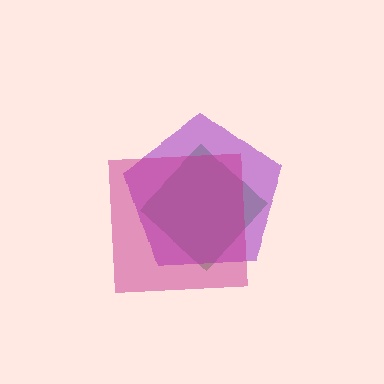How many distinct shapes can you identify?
There are 3 distinct shapes: a green diamond, a purple pentagon, a magenta square.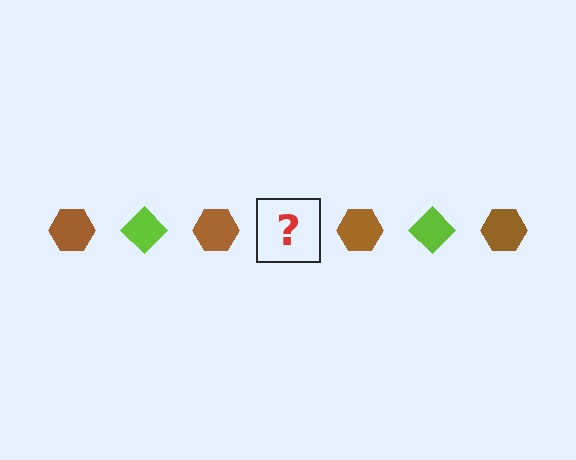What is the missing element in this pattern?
The missing element is a lime diamond.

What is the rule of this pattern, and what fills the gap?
The rule is that the pattern alternates between brown hexagon and lime diamond. The gap should be filled with a lime diamond.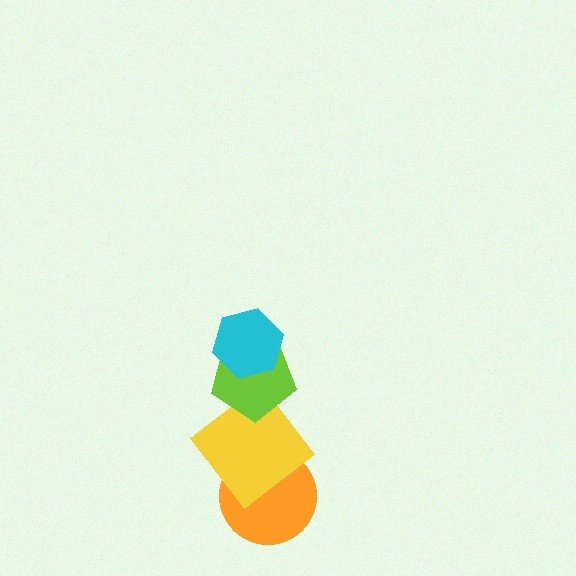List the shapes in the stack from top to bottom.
From top to bottom: the cyan hexagon, the lime pentagon, the yellow diamond, the orange circle.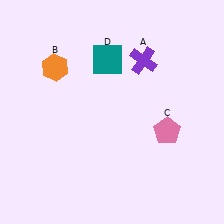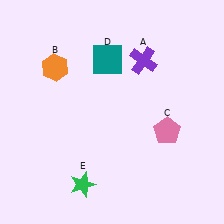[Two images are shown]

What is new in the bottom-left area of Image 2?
A green star (E) was added in the bottom-left area of Image 2.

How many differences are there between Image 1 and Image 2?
There is 1 difference between the two images.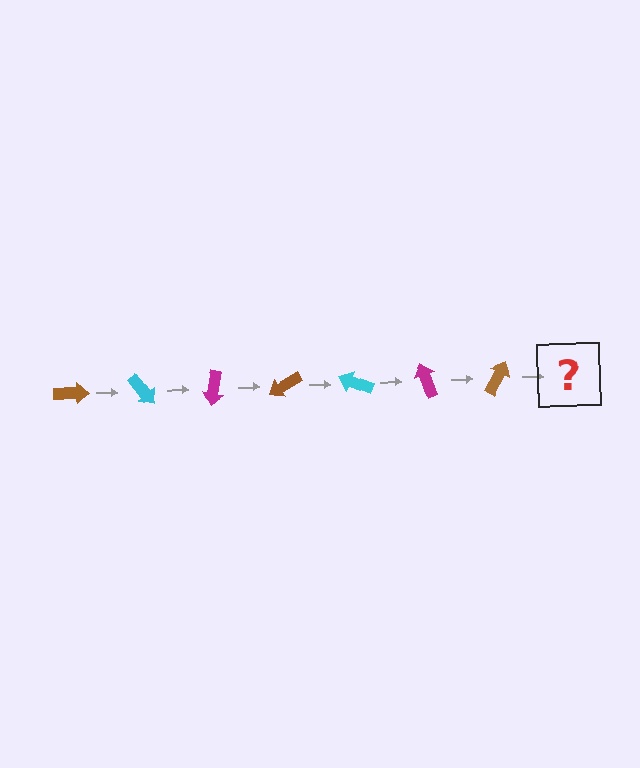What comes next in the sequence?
The next element should be a cyan arrow, rotated 350 degrees from the start.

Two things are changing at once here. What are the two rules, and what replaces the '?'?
The two rules are that it rotates 50 degrees each step and the color cycles through brown, cyan, and magenta. The '?' should be a cyan arrow, rotated 350 degrees from the start.